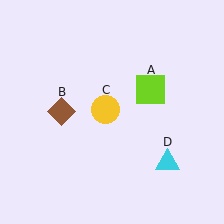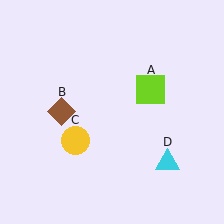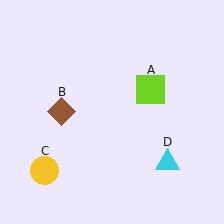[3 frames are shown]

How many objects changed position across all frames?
1 object changed position: yellow circle (object C).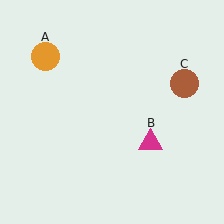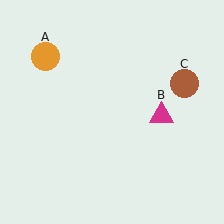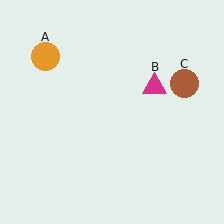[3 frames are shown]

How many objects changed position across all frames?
1 object changed position: magenta triangle (object B).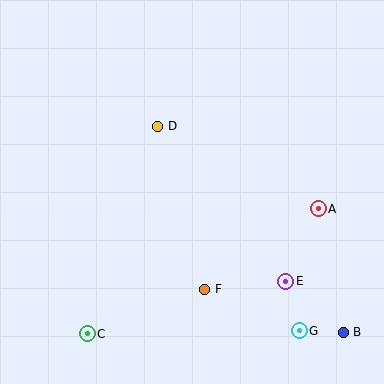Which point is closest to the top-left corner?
Point D is closest to the top-left corner.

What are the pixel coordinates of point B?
Point B is at (343, 332).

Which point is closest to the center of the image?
Point D at (158, 126) is closest to the center.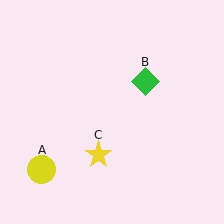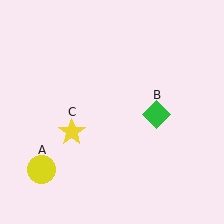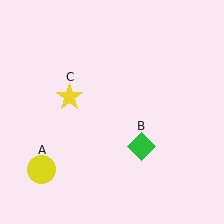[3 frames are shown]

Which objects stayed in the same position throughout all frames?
Yellow circle (object A) remained stationary.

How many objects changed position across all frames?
2 objects changed position: green diamond (object B), yellow star (object C).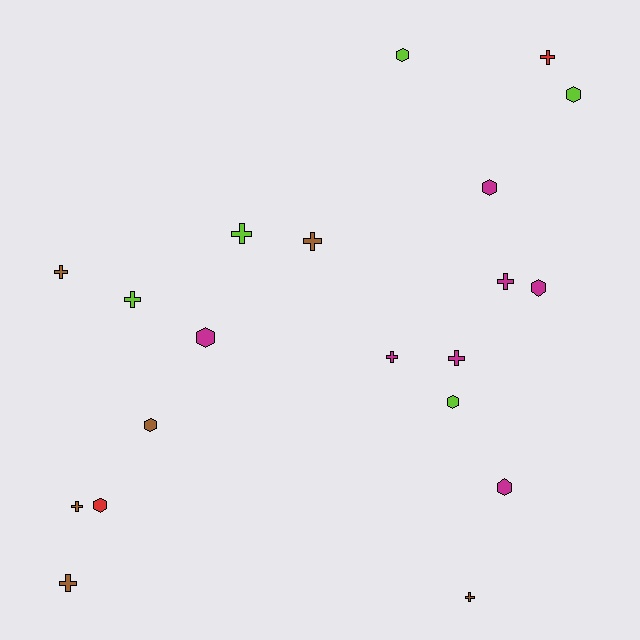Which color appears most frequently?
Magenta, with 7 objects.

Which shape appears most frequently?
Cross, with 11 objects.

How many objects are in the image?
There are 20 objects.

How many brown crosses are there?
There are 5 brown crosses.